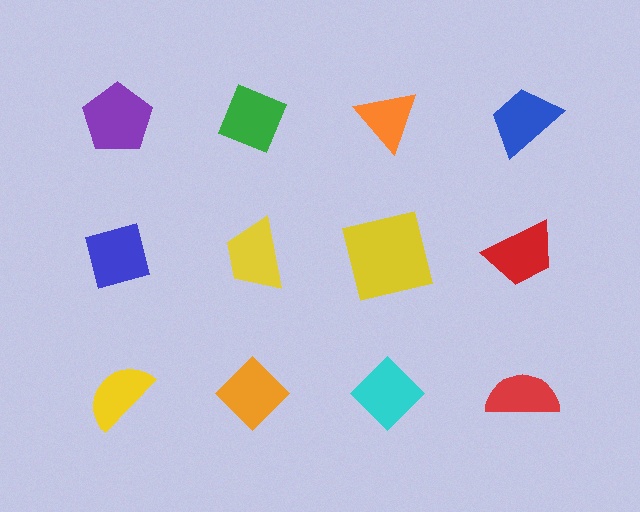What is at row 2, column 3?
A yellow square.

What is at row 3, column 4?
A red semicircle.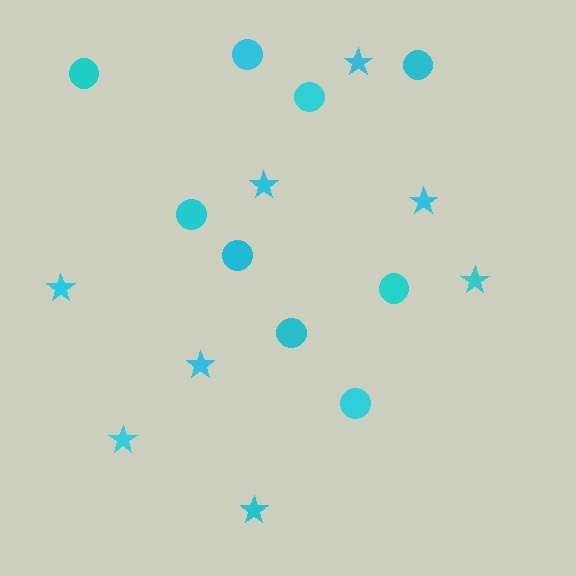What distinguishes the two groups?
There are 2 groups: one group of circles (9) and one group of stars (8).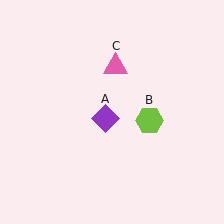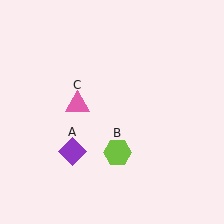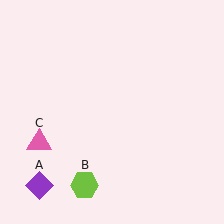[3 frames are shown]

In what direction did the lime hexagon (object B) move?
The lime hexagon (object B) moved down and to the left.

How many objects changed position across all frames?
3 objects changed position: purple diamond (object A), lime hexagon (object B), pink triangle (object C).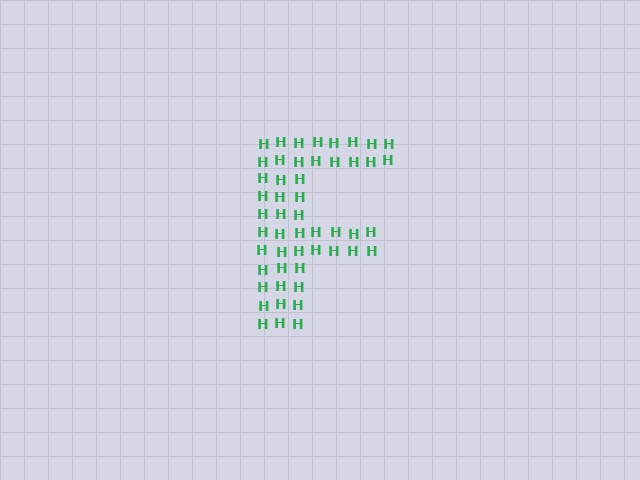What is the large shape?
The large shape is the letter F.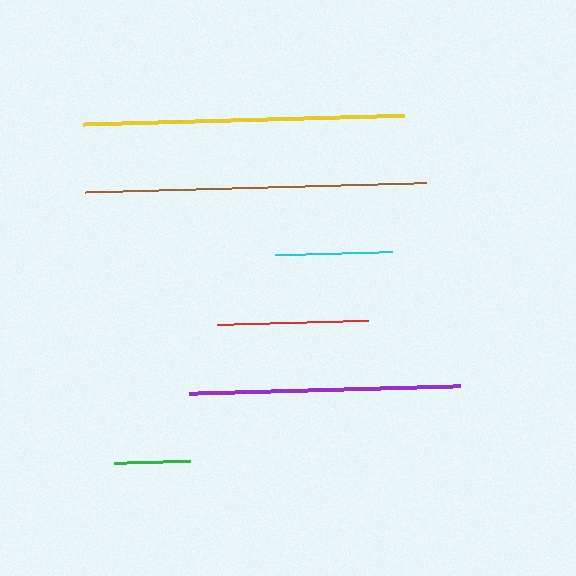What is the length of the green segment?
The green segment is approximately 76 pixels long.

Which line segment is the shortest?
The green line is the shortest at approximately 76 pixels.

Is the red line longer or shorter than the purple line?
The purple line is longer than the red line.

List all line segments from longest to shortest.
From longest to shortest: brown, yellow, purple, red, cyan, green.